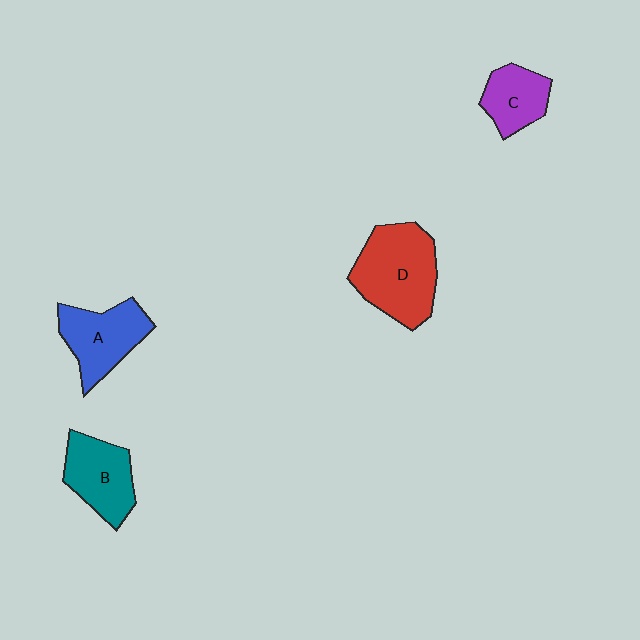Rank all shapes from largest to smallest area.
From largest to smallest: D (red), A (blue), B (teal), C (purple).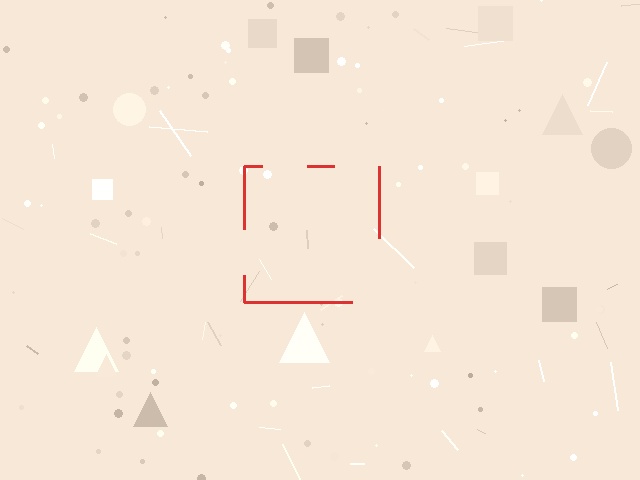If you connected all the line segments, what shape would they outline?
They would outline a square.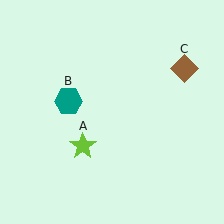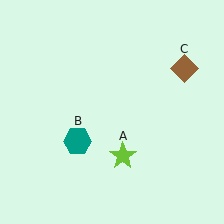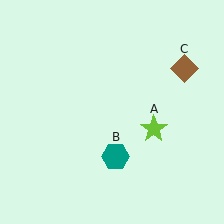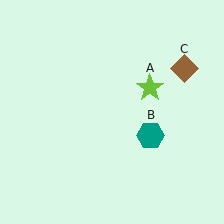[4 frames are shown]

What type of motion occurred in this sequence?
The lime star (object A), teal hexagon (object B) rotated counterclockwise around the center of the scene.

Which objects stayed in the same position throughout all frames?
Brown diamond (object C) remained stationary.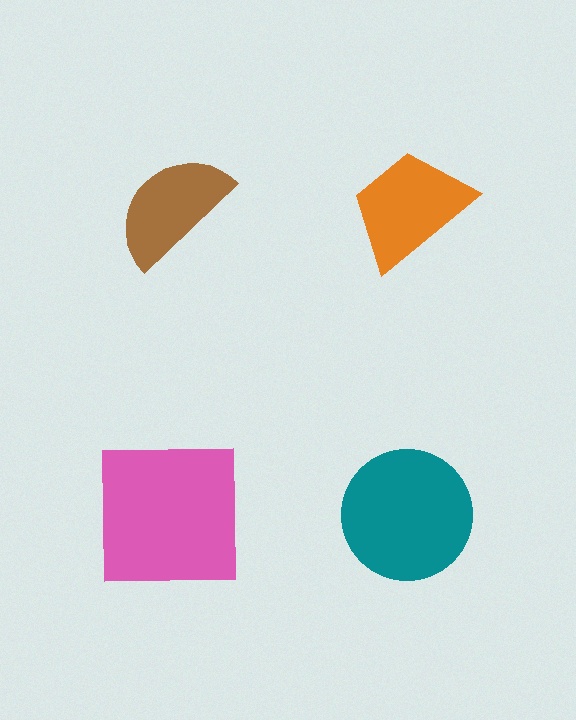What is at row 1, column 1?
A brown semicircle.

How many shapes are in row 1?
2 shapes.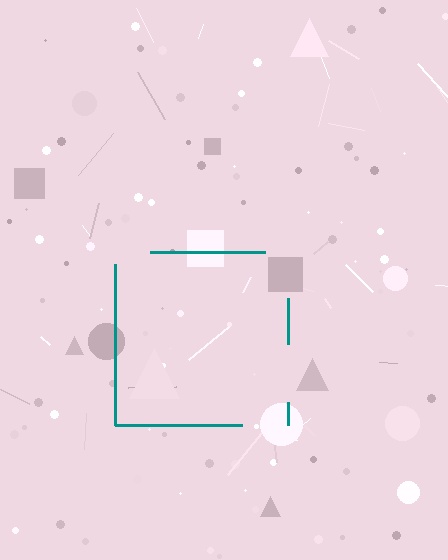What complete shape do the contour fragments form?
The contour fragments form a square.